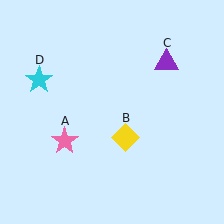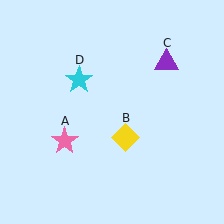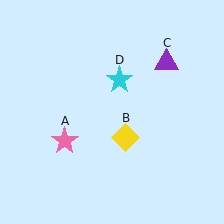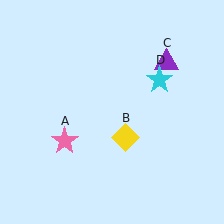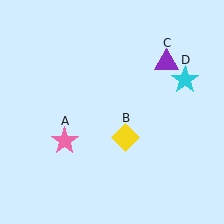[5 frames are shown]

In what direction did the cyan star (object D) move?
The cyan star (object D) moved right.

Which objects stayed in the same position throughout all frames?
Pink star (object A) and yellow diamond (object B) and purple triangle (object C) remained stationary.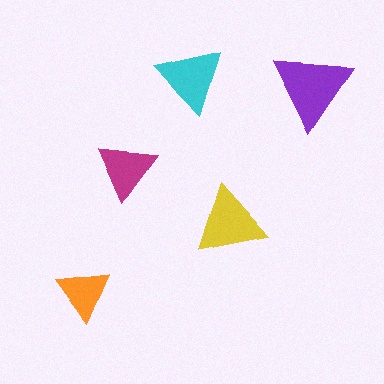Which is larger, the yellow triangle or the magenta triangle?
The yellow one.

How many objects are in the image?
There are 5 objects in the image.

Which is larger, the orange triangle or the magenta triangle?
The magenta one.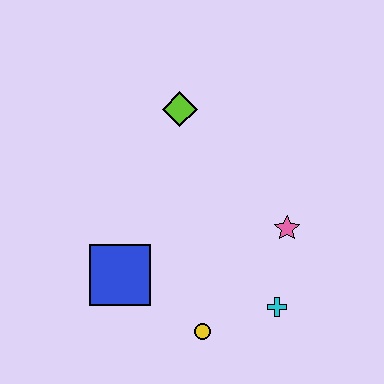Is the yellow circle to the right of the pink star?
No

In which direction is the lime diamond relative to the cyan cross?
The lime diamond is above the cyan cross.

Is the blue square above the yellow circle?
Yes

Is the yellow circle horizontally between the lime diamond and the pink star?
Yes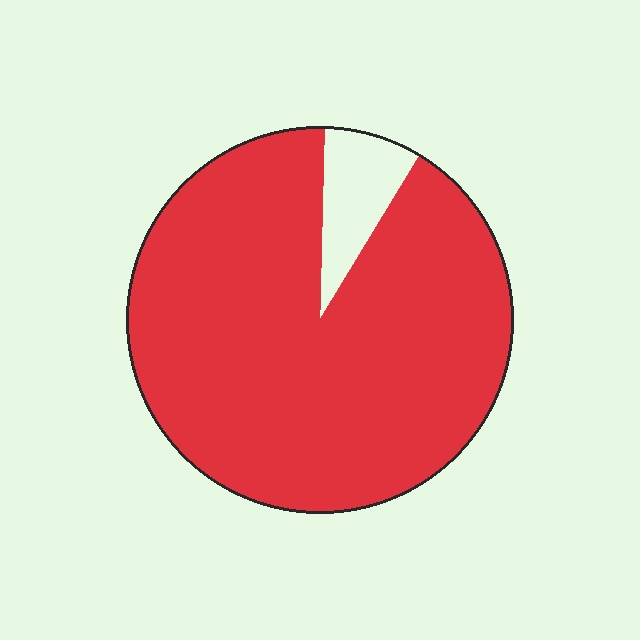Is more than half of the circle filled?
Yes.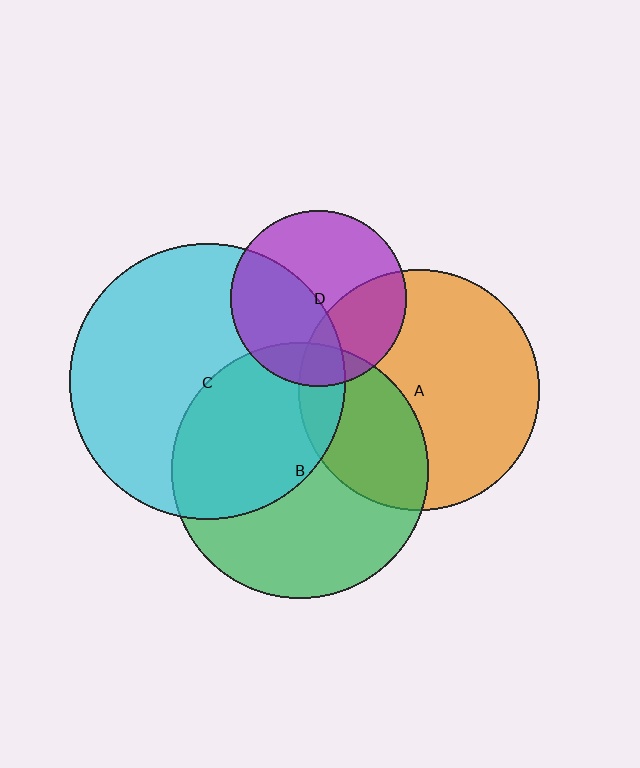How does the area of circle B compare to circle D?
Approximately 2.1 times.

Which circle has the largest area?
Circle C (cyan).